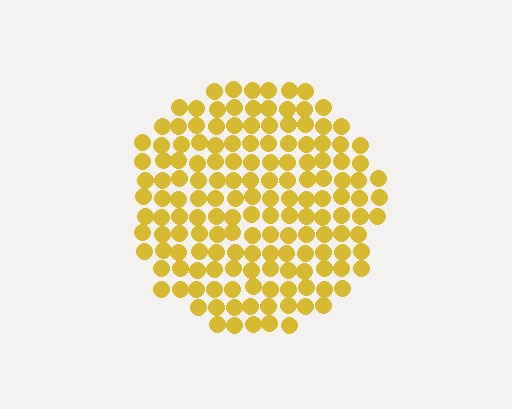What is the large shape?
The large shape is a circle.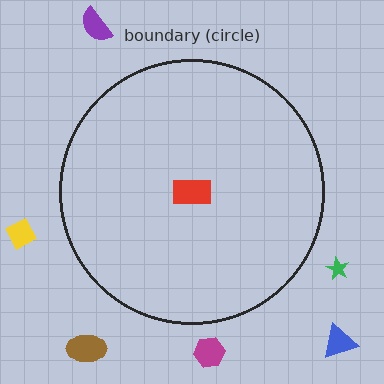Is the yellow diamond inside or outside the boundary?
Outside.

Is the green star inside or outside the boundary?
Outside.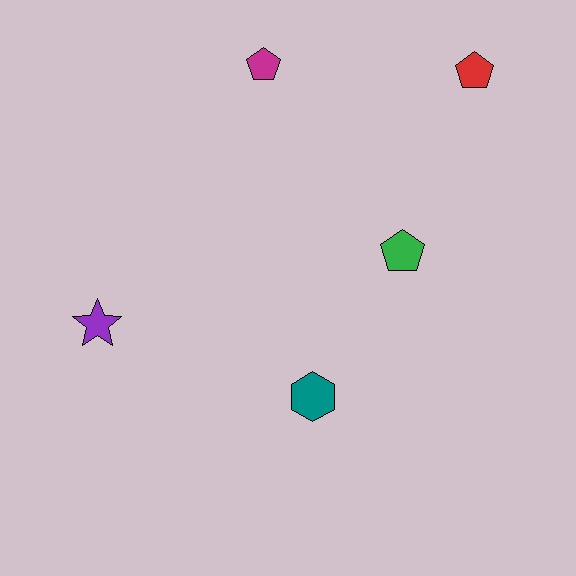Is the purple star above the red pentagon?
No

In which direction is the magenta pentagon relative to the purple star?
The magenta pentagon is above the purple star.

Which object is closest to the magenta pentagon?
The red pentagon is closest to the magenta pentagon.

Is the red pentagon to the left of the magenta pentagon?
No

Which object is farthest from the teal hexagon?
The red pentagon is farthest from the teal hexagon.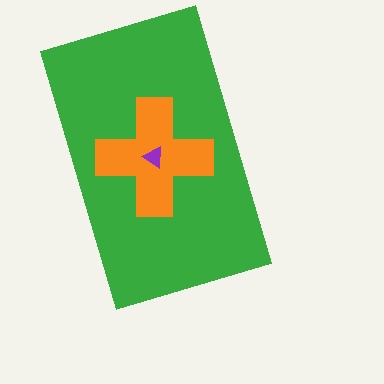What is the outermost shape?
The green rectangle.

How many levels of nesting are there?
3.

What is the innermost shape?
The purple triangle.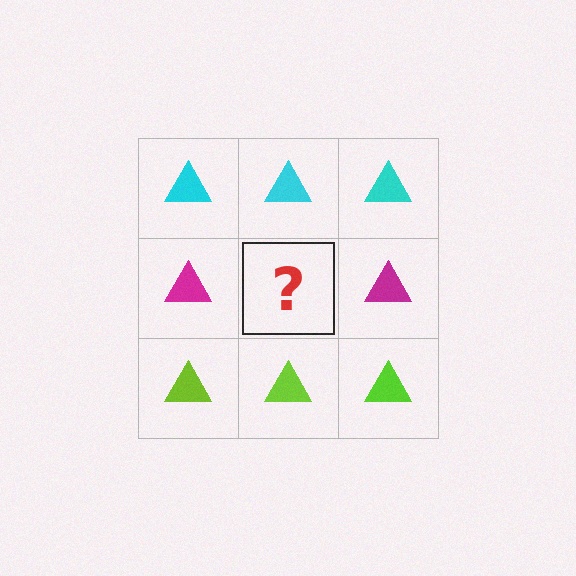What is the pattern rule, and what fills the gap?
The rule is that each row has a consistent color. The gap should be filled with a magenta triangle.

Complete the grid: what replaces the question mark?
The question mark should be replaced with a magenta triangle.